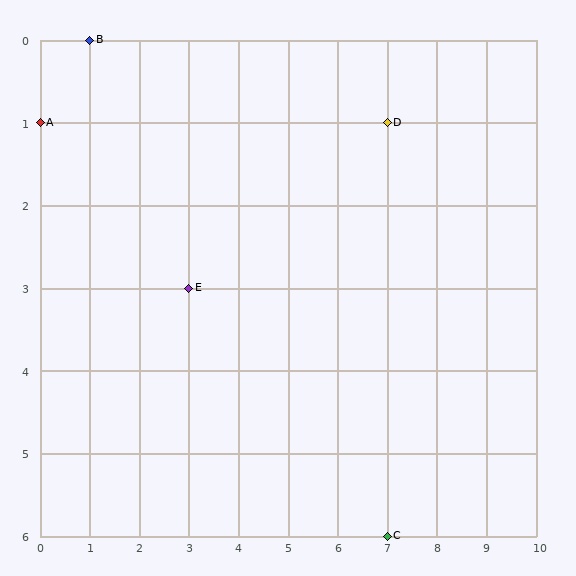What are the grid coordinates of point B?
Point B is at grid coordinates (1, 0).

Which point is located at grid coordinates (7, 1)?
Point D is at (7, 1).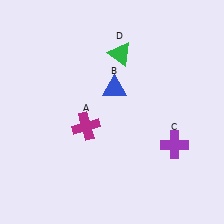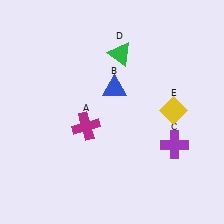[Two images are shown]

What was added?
A yellow diamond (E) was added in Image 2.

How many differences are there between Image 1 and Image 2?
There is 1 difference between the two images.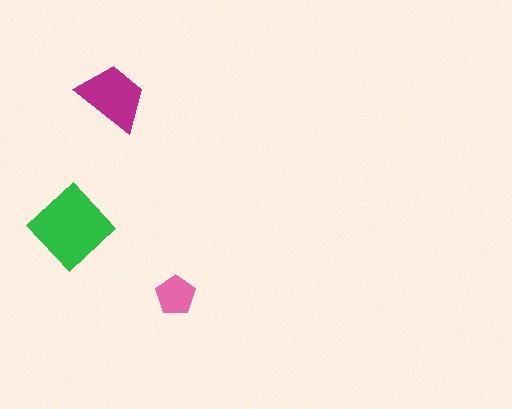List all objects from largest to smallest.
The green diamond, the magenta trapezoid, the pink pentagon.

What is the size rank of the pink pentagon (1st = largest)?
3rd.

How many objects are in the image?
There are 3 objects in the image.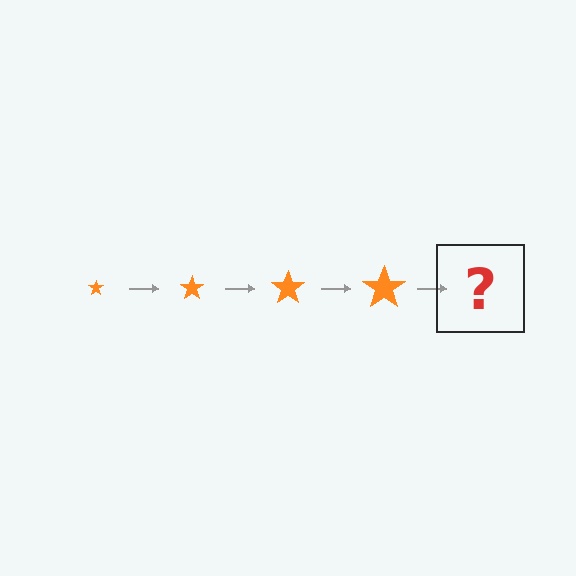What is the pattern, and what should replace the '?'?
The pattern is that the star gets progressively larger each step. The '?' should be an orange star, larger than the previous one.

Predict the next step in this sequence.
The next step is an orange star, larger than the previous one.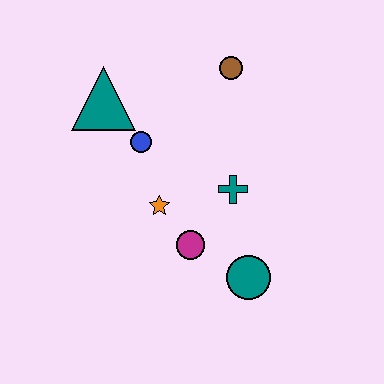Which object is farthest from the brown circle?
The teal circle is farthest from the brown circle.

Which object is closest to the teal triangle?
The blue circle is closest to the teal triangle.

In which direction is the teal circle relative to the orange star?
The teal circle is to the right of the orange star.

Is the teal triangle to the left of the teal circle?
Yes